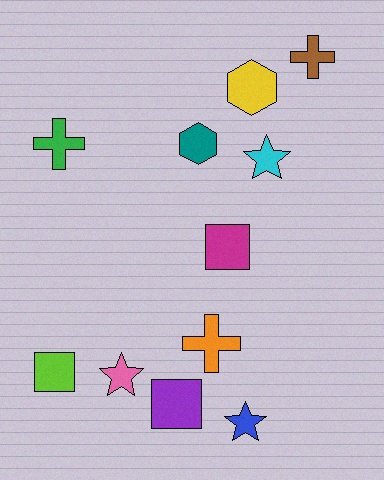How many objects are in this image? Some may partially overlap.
There are 11 objects.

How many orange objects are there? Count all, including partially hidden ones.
There is 1 orange object.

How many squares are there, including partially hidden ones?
There are 3 squares.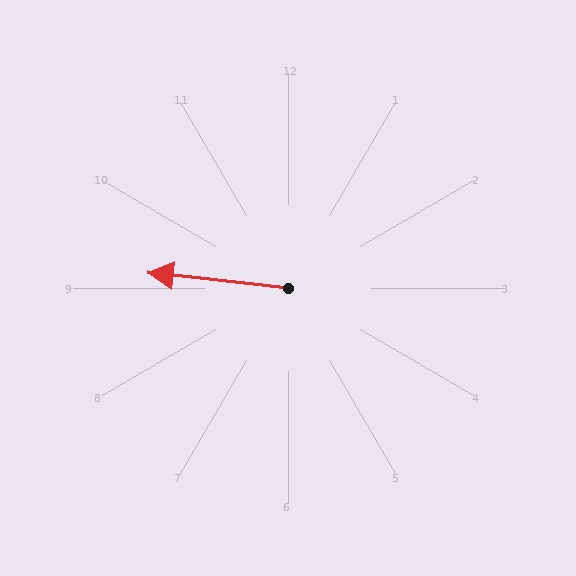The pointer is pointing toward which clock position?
Roughly 9 o'clock.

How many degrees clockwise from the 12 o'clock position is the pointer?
Approximately 276 degrees.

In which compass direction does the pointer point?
West.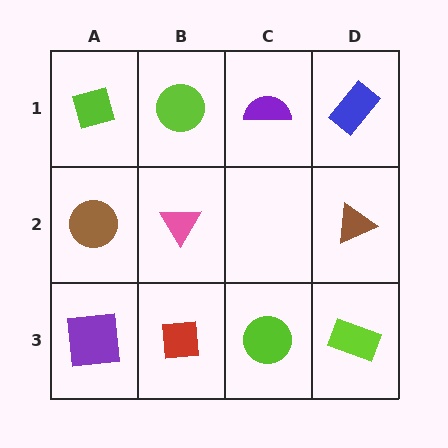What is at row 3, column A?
A purple square.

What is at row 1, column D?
A blue rectangle.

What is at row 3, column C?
A lime circle.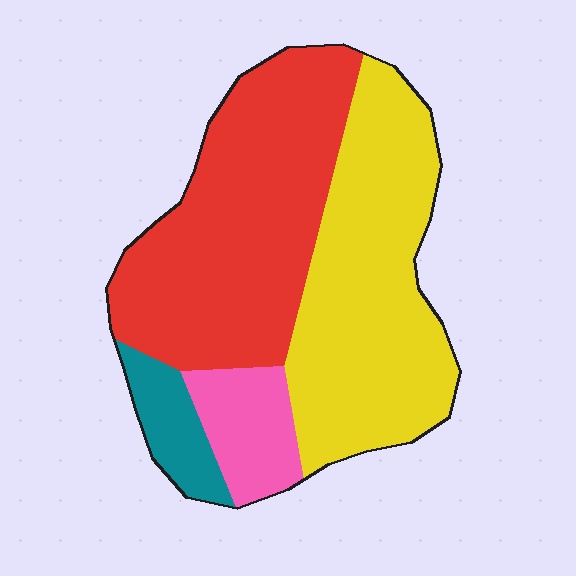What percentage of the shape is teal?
Teal covers roughly 5% of the shape.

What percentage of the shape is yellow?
Yellow covers roughly 40% of the shape.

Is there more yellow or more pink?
Yellow.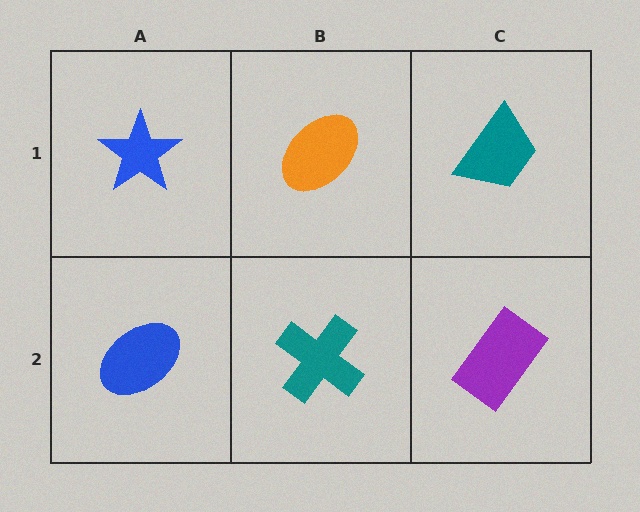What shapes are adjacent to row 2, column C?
A teal trapezoid (row 1, column C), a teal cross (row 2, column B).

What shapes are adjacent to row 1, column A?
A blue ellipse (row 2, column A), an orange ellipse (row 1, column B).